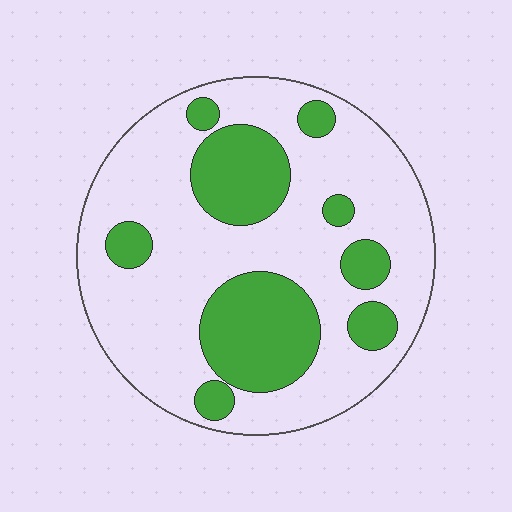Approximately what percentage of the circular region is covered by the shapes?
Approximately 30%.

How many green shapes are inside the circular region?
9.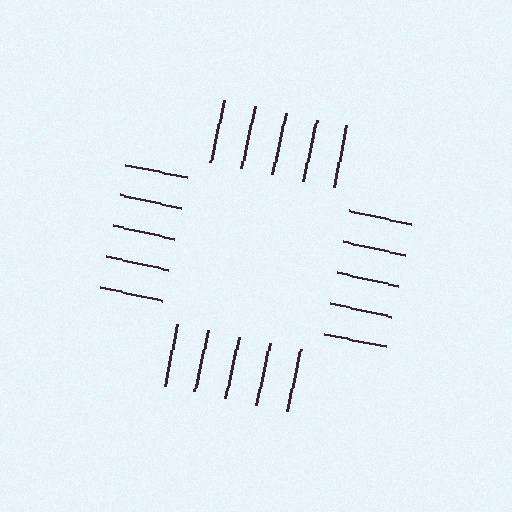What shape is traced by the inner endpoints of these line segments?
An illusory square — the line segments terminate on its edges but no continuous stroke is drawn.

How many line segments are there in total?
20 — 5 along each of the 4 edges.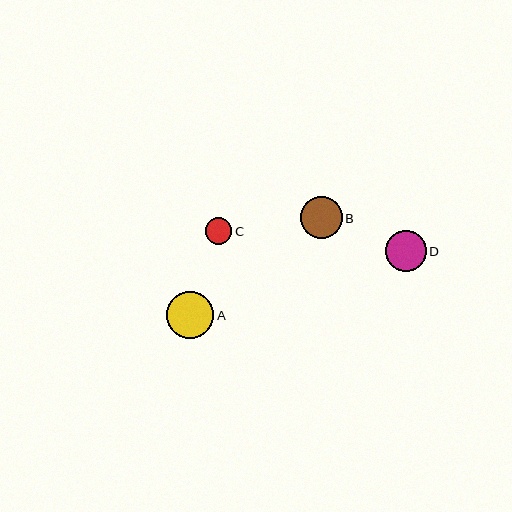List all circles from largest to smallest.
From largest to smallest: A, B, D, C.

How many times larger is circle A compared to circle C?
Circle A is approximately 1.8 times the size of circle C.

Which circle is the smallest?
Circle C is the smallest with a size of approximately 27 pixels.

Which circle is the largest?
Circle A is the largest with a size of approximately 47 pixels.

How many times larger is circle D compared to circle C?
Circle D is approximately 1.5 times the size of circle C.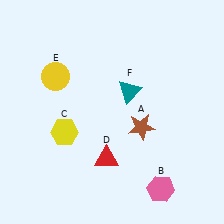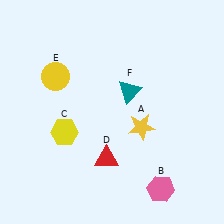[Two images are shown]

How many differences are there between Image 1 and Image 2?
There is 1 difference between the two images.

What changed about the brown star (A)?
In Image 1, A is brown. In Image 2, it changed to yellow.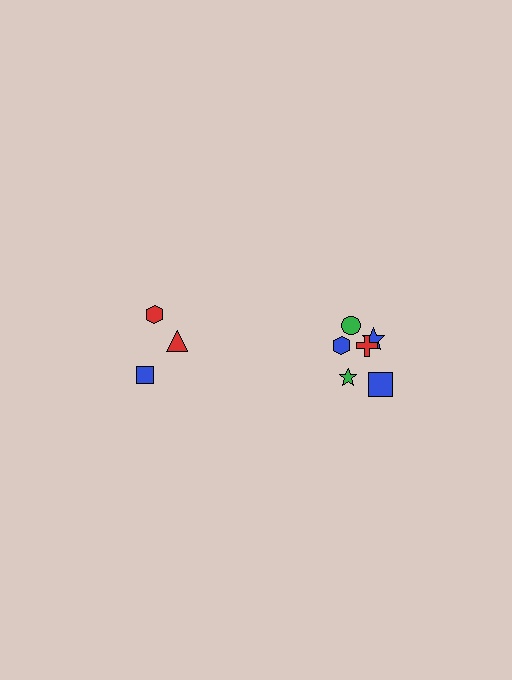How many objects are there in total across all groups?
There are 9 objects.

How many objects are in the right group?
There are 6 objects.